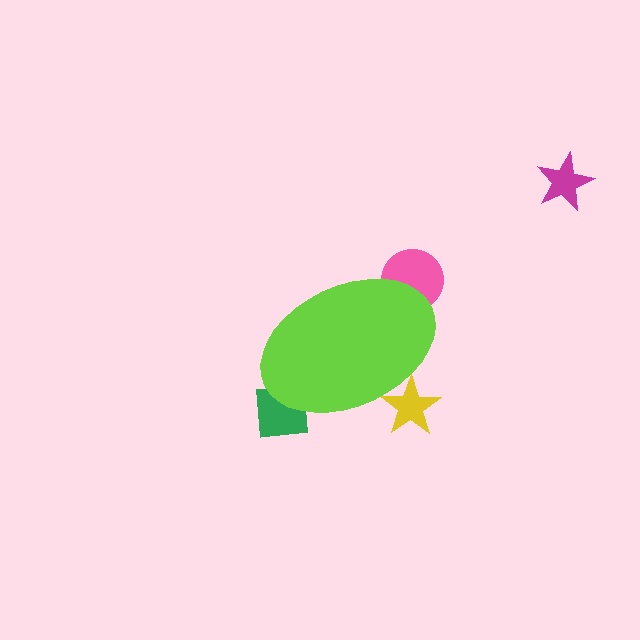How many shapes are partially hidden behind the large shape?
3 shapes are partially hidden.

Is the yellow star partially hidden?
Yes, the yellow star is partially hidden behind the lime ellipse.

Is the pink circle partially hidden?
Yes, the pink circle is partially hidden behind the lime ellipse.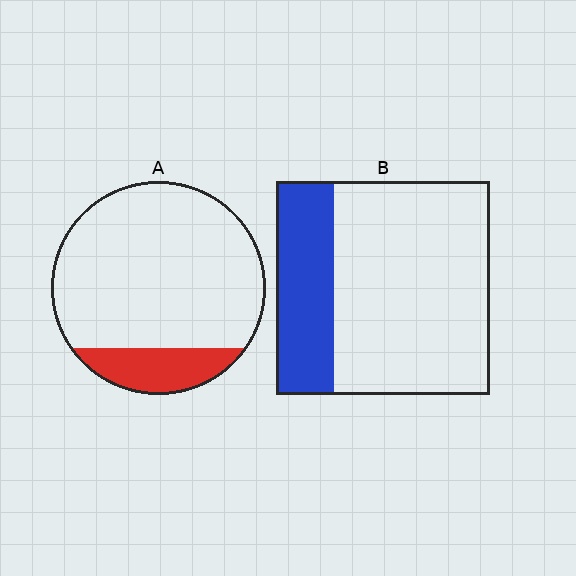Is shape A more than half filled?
No.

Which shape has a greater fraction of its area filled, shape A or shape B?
Shape B.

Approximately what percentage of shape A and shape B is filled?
A is approximately 15% and B is approximately 25%.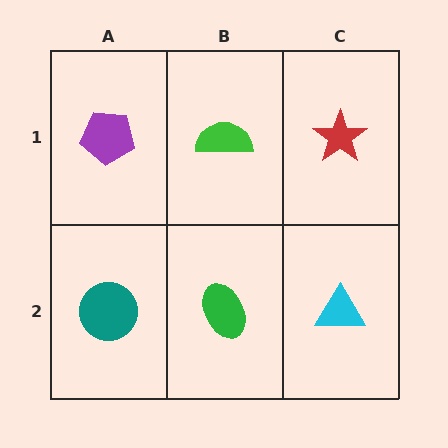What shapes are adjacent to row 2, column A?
A purple pentagon (row 1, column A), a green ellipse (row 2, column B).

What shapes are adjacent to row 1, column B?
A green ellipse (row 2, column B), a purple pentagon (row 1, column A), a red star (row 1, column C).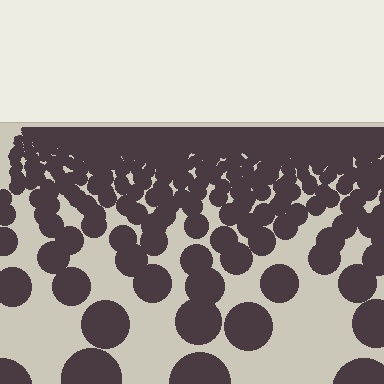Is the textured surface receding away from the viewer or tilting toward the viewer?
The surface is receding away from the viewer. Texture elements get smaller and denser toward the top.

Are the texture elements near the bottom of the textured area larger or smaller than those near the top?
Larger. Near the bottom, elements are closer to the viewer and appear at a bigger on-screen size.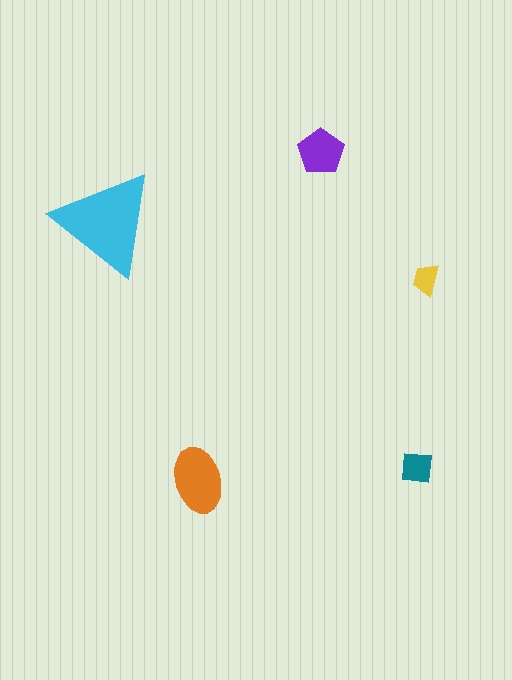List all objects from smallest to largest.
The yellow trapezoid, the teal square, the purple pentagon, the orange ellipse, the cyan triangle.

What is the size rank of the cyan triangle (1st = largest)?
1st.